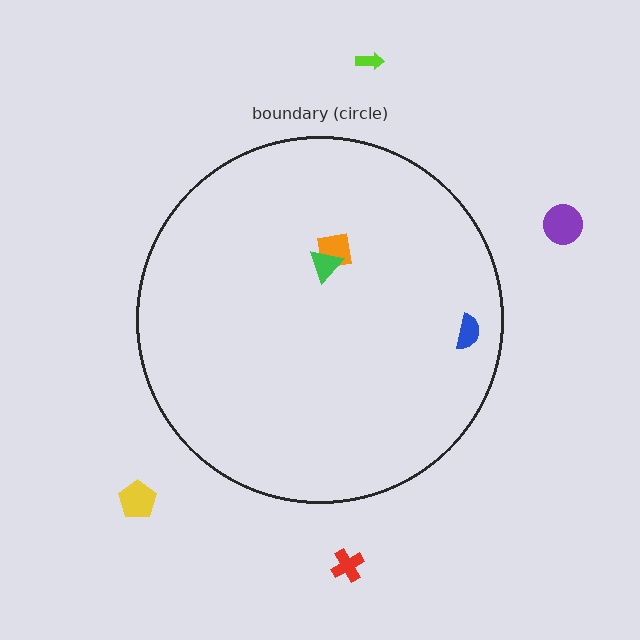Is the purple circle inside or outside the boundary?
Outside.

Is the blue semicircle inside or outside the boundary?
Inside.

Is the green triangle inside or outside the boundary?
Inside.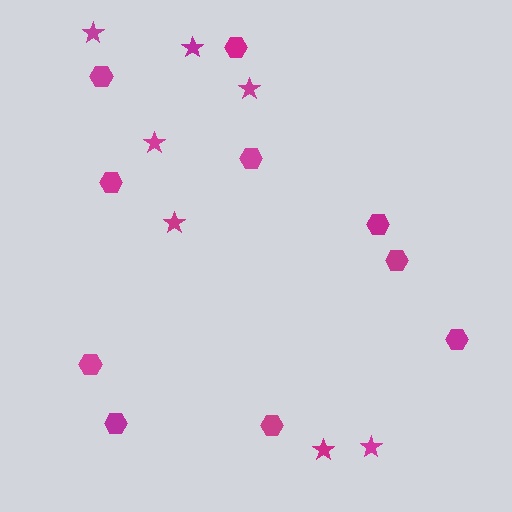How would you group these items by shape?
There are 2 groups: one group of hexagons (10) and one group of stars (7).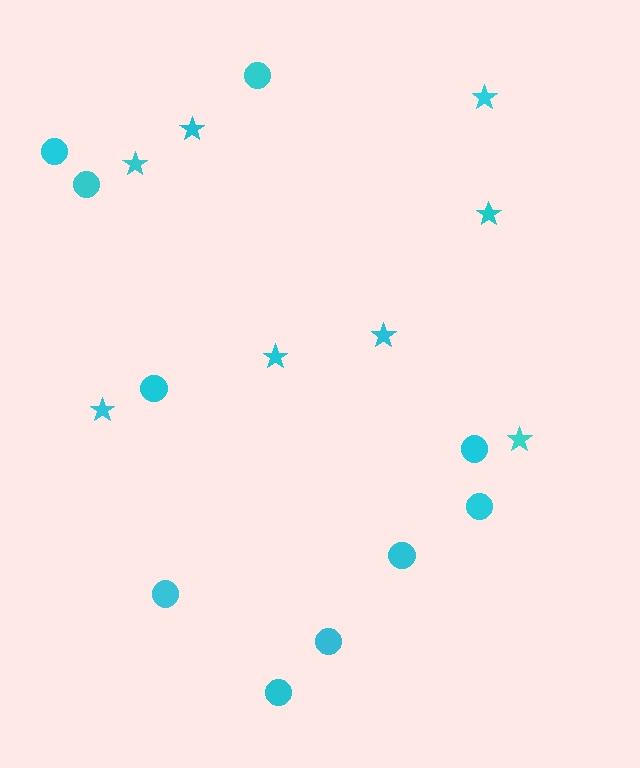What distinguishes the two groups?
There are 2 groups: one group of stars (8) and one group of circles (10).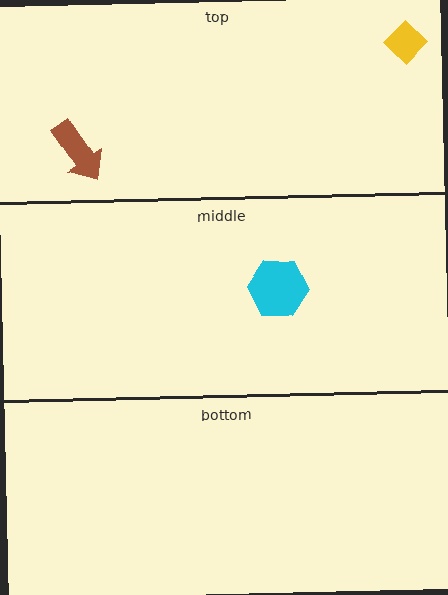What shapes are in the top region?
The brown arrow, the yellow diamond.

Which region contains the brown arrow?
The top region.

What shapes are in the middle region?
The cyan hexagon.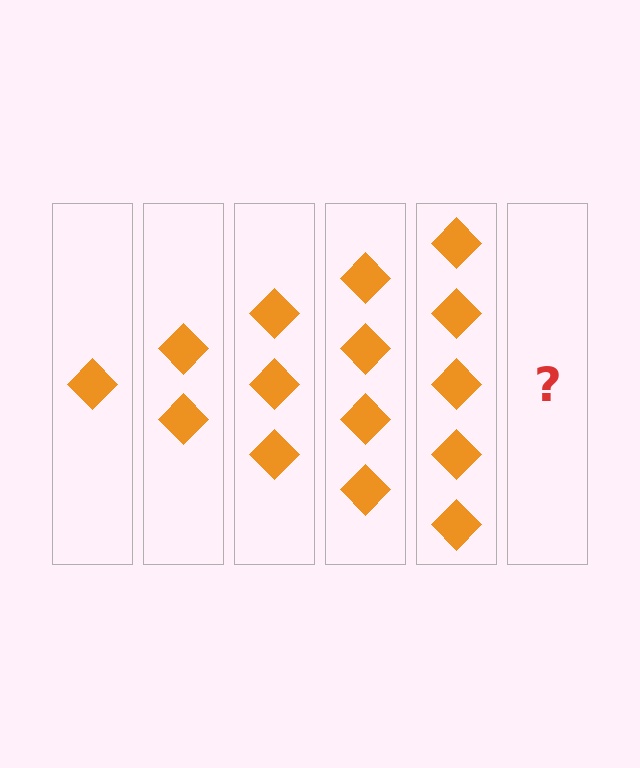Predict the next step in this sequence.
The next step is 6 diamonds.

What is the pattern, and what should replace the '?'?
The pattern is that each step adds one more diamond. The '?' should be 6 diamonds.